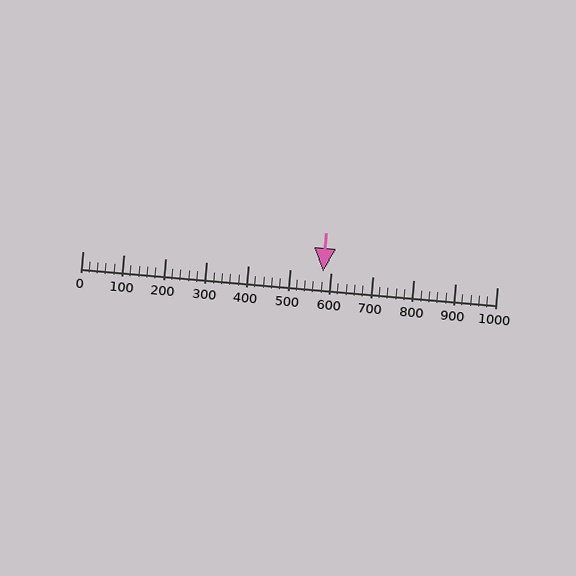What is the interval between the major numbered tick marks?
The major tick marks are spaced 100 units apart.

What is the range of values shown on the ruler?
The ruler shows values from 0 to 1000.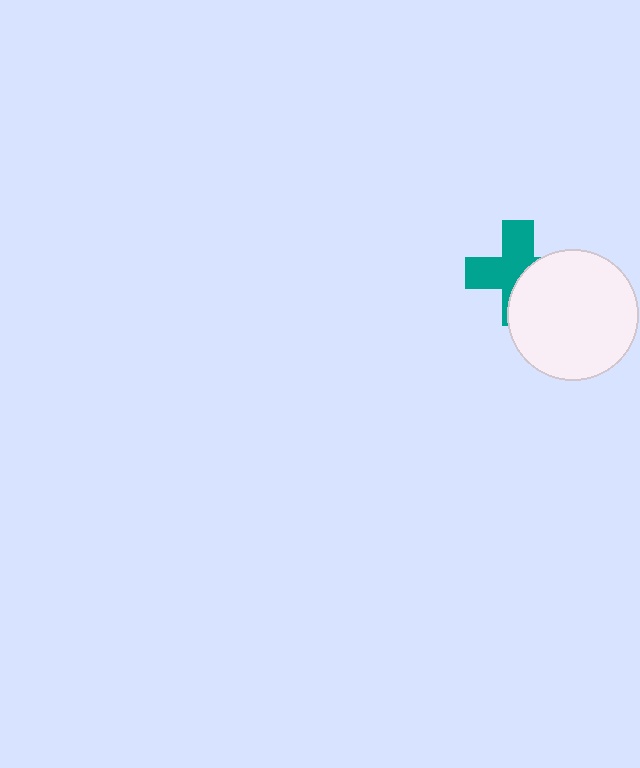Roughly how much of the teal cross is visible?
About half of it is visible (roughly 58%).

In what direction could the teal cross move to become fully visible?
The teal cross could move toward the upper-left. That would shift it out from behind the white circle entirely.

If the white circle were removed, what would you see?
You would see the complete teal cross.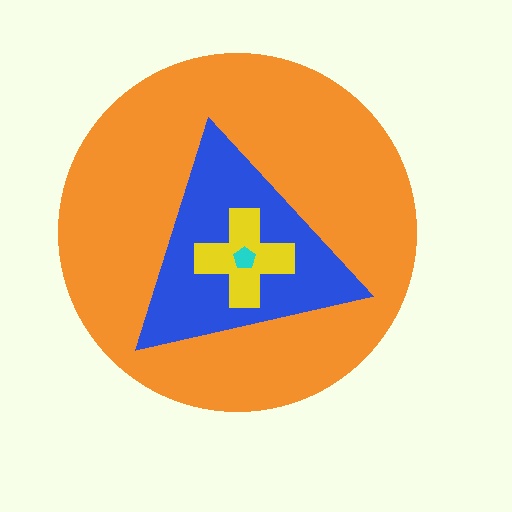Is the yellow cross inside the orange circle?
Yes.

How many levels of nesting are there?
4.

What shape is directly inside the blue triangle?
The yellow cross.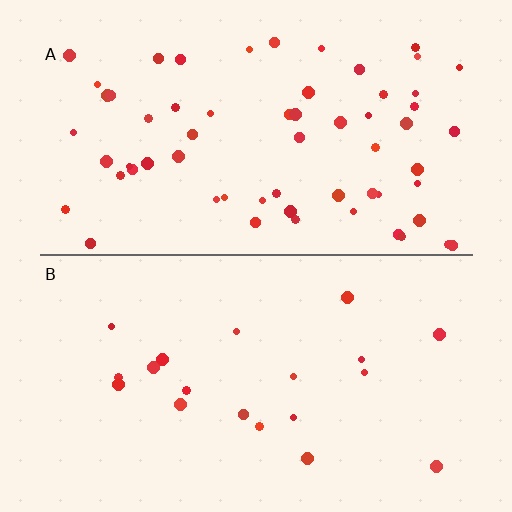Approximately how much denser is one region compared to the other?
Approximately 3.2× — region A over region B.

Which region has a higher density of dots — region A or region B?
A (the top).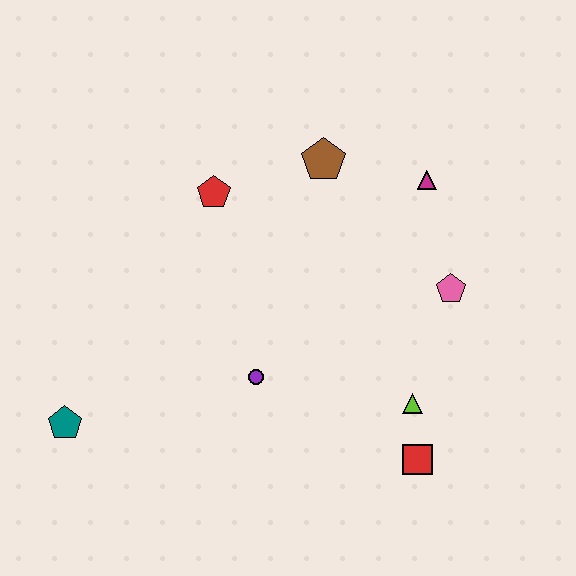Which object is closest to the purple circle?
The lime triangle is closest to the purple circle.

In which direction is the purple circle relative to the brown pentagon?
The purple circle is below the brown pentagon.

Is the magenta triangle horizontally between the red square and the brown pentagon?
No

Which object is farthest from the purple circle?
The magenta triangle is farthest from the purple circle.